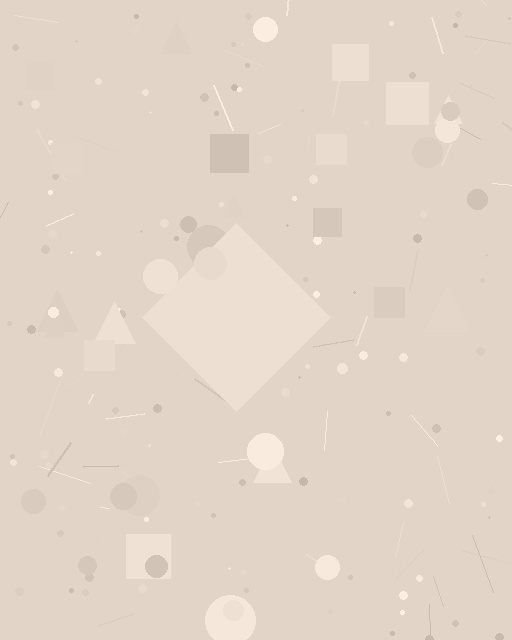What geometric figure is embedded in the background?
A diamond is embedded in the background.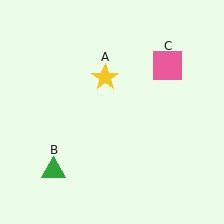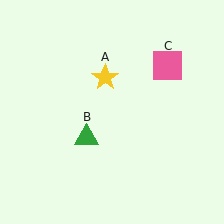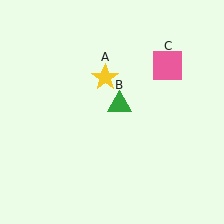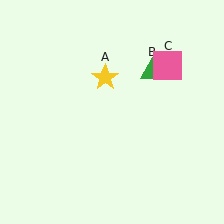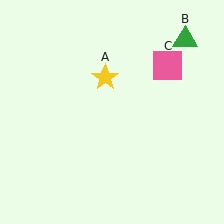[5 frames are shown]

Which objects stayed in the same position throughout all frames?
Yellow star (object A) and pink square (object C) remained stationary.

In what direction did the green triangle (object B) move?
The green triangle (object B) moved up and to the right.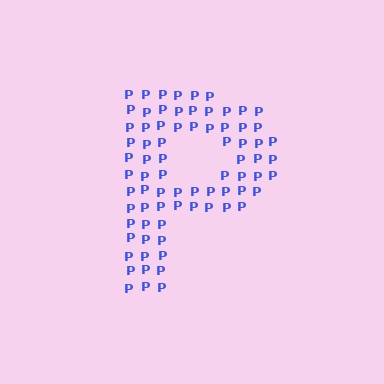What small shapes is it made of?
It is made of small letter P's.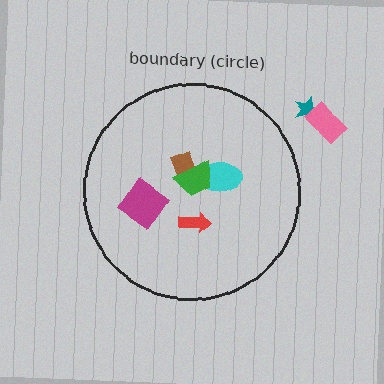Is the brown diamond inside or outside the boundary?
Inside.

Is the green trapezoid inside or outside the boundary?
Inside.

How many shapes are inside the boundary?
5 inside, 2 outside.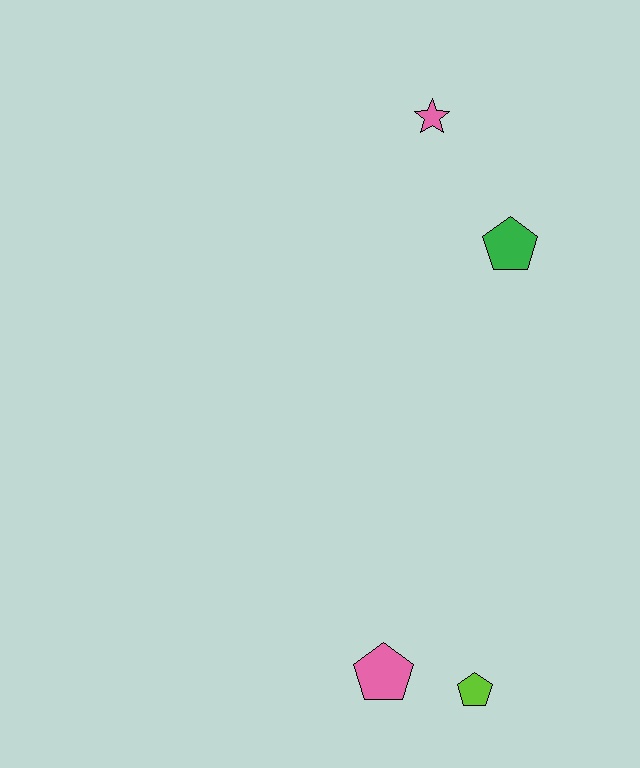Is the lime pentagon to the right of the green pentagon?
No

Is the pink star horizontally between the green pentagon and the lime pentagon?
No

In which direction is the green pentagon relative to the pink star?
The green pentagon is below the pink star.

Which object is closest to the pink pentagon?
The lime pentagon is closest to the pink pentagon.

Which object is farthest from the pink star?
The lime pentagon is farthest from the pink star.